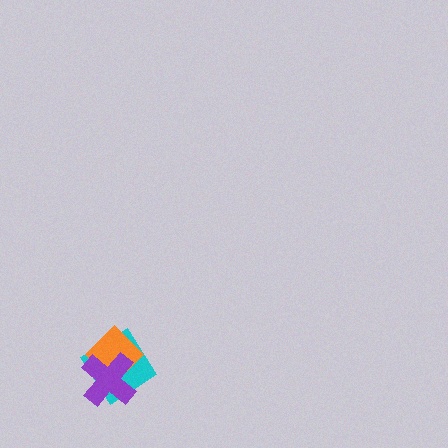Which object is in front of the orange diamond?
The purple cross is in front of the orange diamond.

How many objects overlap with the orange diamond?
2 objects overlap with the orange diamond.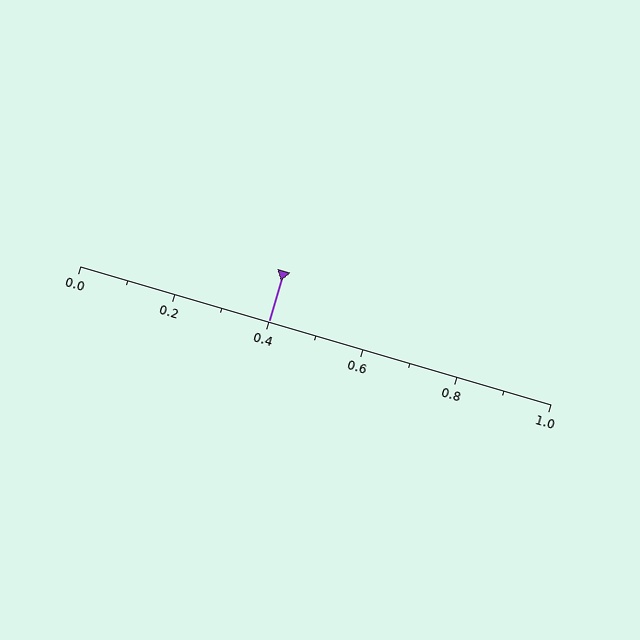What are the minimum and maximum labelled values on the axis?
The axis runs from 0.0 to 1.0.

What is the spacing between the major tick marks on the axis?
The major ticks are spaced 0.2 apart.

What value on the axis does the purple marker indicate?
The marker indicates approximately 0.4.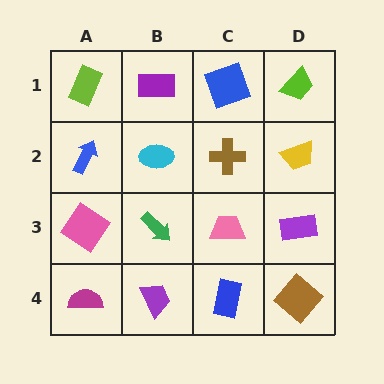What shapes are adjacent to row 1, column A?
A blue arrow (row 2, column A), a purple rectangle (row 1, column B).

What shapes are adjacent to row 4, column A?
A pink diamond (row 3, column A), a purple trapezoid (row 4, column B).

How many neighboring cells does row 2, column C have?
4.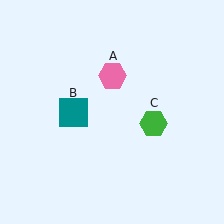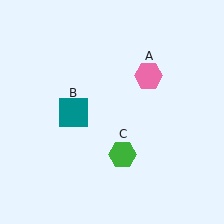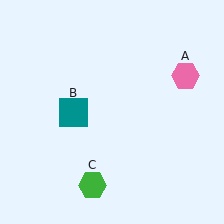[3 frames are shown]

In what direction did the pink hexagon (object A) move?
The pink hexagon (object A) moved right.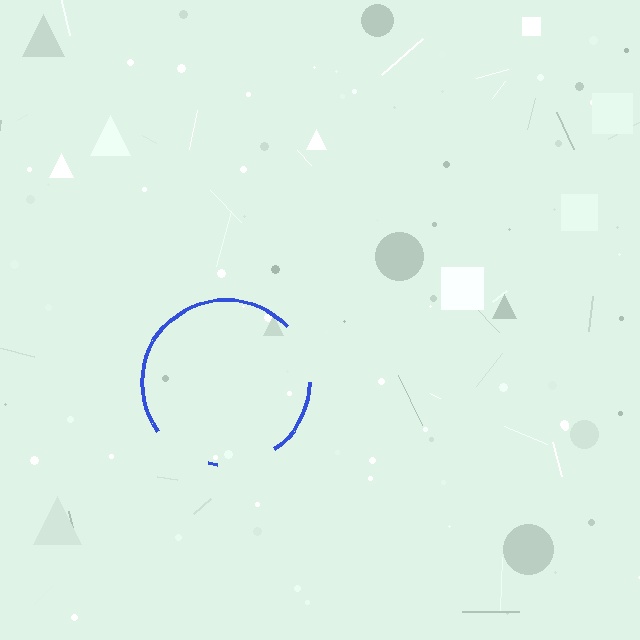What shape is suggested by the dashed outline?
The dashed outline suggests a circle.